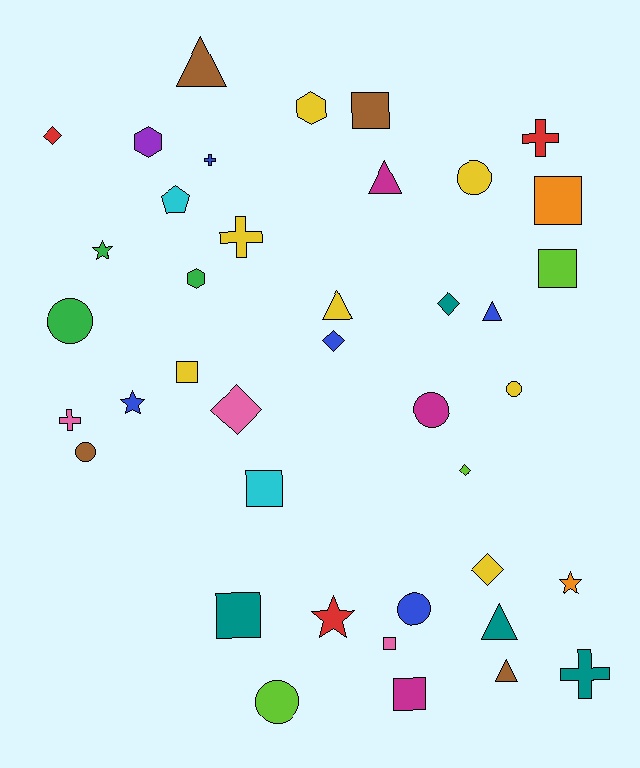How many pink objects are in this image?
There are 3 pink objects.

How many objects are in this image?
There are 40 objects.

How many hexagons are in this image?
There are 3 hexagons.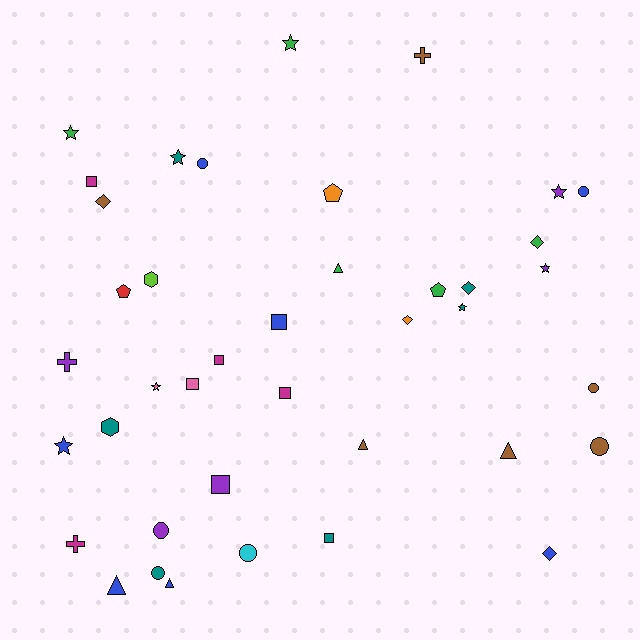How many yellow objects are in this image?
There are no yellow objects.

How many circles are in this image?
There are 7 circles.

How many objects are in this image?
There are 40 objects.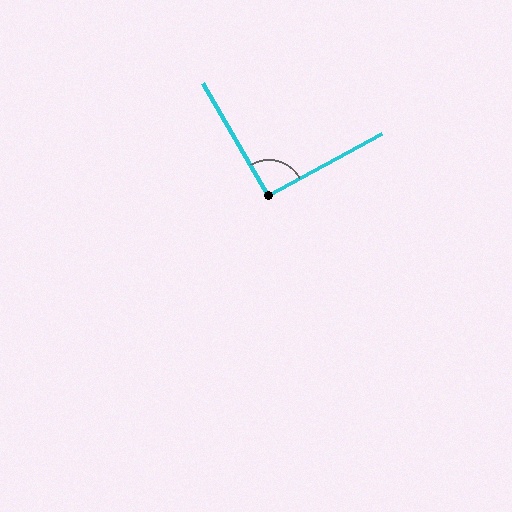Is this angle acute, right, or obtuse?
It is approximately a right angle.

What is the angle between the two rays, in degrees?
Approximately 92 degrees.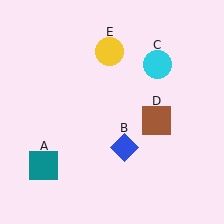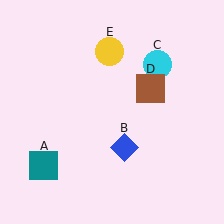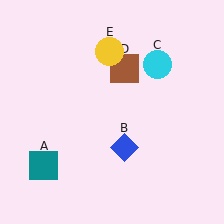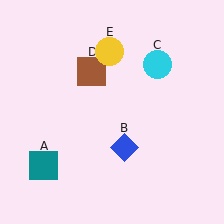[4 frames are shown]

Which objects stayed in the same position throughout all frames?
Teal square (object A) and blue diamond (object B) and cyan circle (object C) and yellow circle (object E) remained stationary.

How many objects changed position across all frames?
1 object changed position: brown square (object D).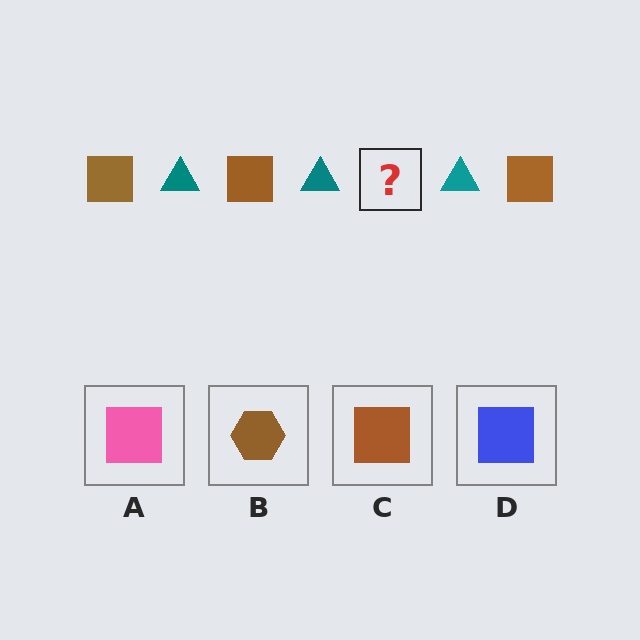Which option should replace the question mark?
Option C.